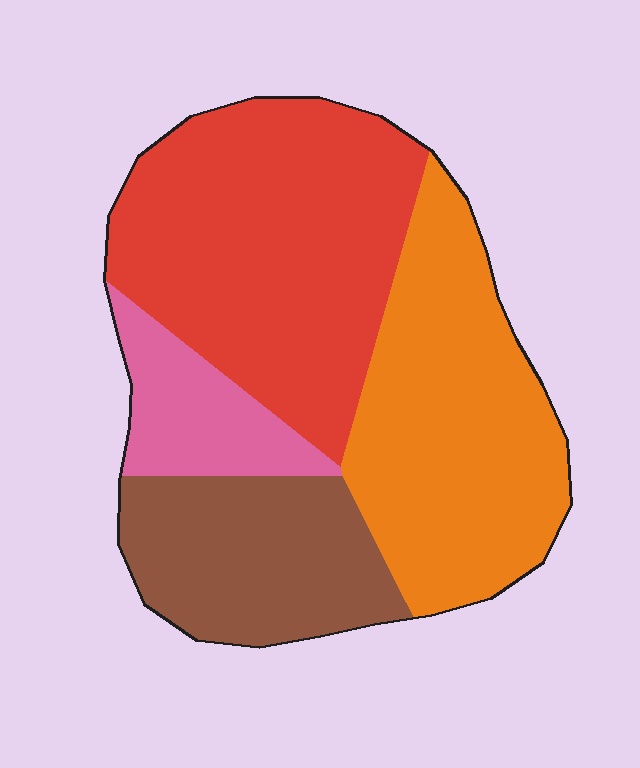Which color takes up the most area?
Red, at roughly 40%.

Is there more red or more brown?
Red.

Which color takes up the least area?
Pink, at roughly 10%.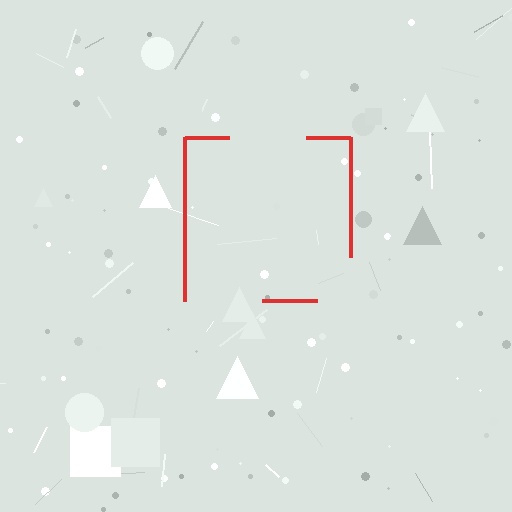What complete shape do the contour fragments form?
The contour fragments form a square.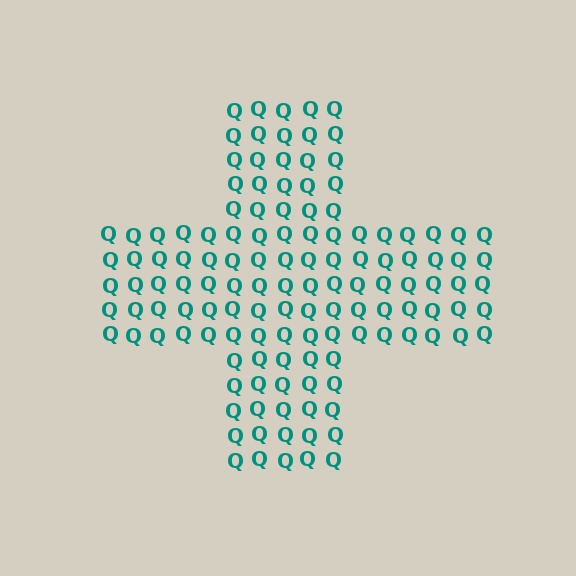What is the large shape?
The large shape is a cross.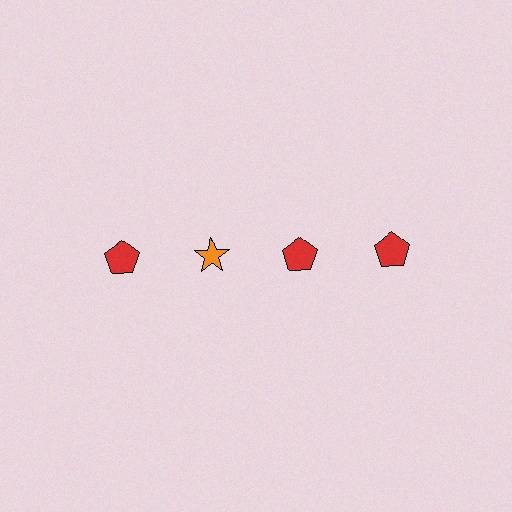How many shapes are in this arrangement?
There are 4 shapes arranged in a grid pattern.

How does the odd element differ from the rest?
It differs in both color (orange instead of red) and shape (star instead of pentagon).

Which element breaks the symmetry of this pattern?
The orange star in the top row, second from left column breaks the symmetry. All other shapes are red pentagons.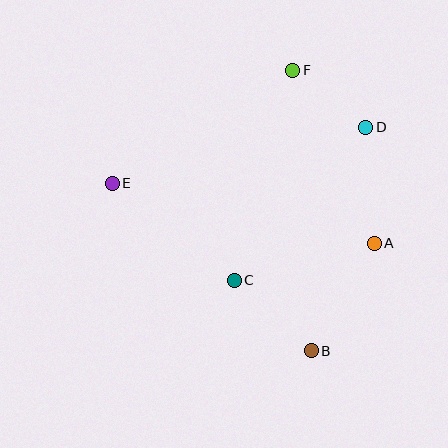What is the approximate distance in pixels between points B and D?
The distance between B and D is approximately 230 pixels.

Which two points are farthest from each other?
Points B and F are farthest from each other.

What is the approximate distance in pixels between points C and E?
The distance between C and E is approximately 156 pixels.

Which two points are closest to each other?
Points D and F are closest to each other.